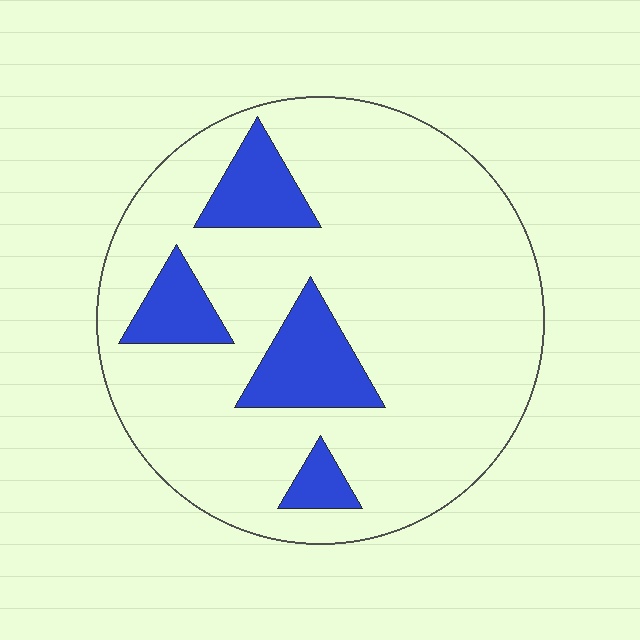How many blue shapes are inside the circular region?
4.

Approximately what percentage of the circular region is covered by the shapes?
Approximately 15%.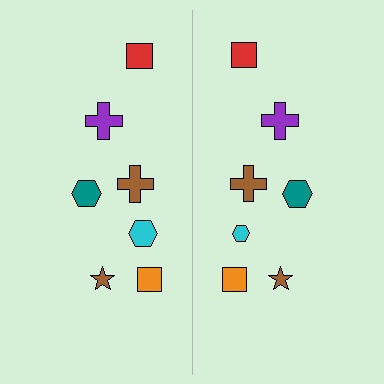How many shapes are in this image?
There are 14 shapes in this image.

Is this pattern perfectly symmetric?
No, the pattern is not perfectly symmetric. The cyan hexagon on the right side has a different size than its mirror counterpart.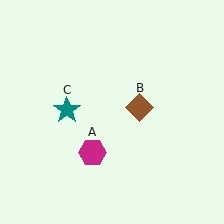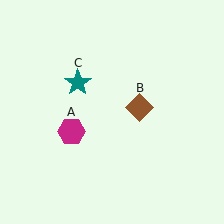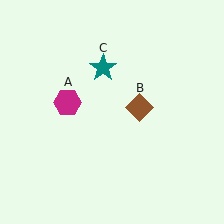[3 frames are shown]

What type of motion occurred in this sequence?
The magenta hexagon (object A), teal star (object C) rotated clockwise around the center of the scene.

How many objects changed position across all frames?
2 objects changed position: magenta hexagon (object A), teal star (object C).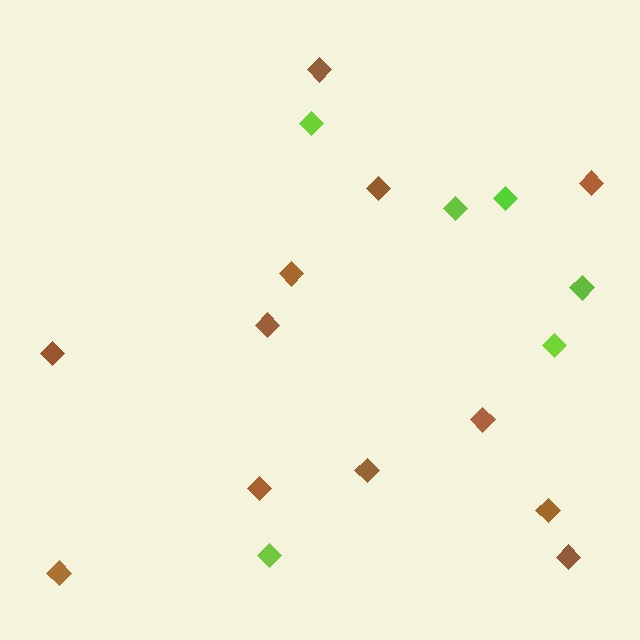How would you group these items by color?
There are 2 groups: one group of brown diamonds (12) and one group of lime diamonds (6).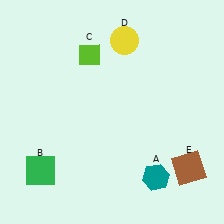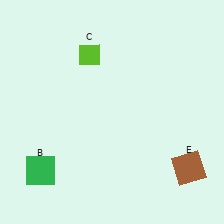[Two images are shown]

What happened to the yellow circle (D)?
The yellow circle (D) was removed in Image 2. It was in the top-right area of Image 1.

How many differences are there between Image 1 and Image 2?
There are 2 differences between the two images.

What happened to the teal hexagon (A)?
The teal hexagon (A) was removed in Image 2. It was in the bottom-right area of Image 1.